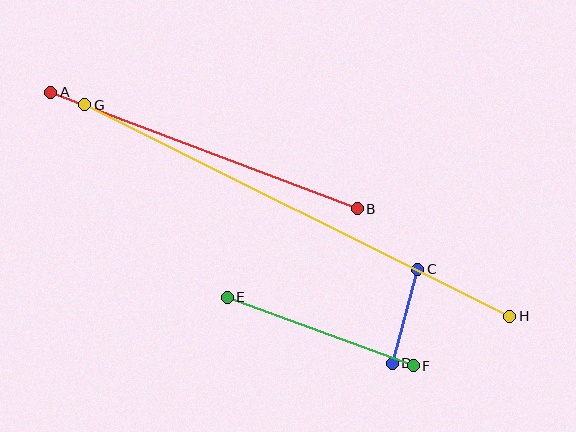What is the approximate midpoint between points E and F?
The midpoint is at approximately (320, 332) pixels.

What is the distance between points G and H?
The distance is approximately 475 pixels.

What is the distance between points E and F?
The distance is approximately 198 pixels.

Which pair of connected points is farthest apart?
Points G and H are farthest apart.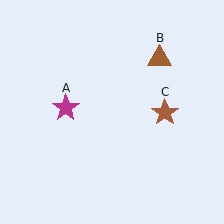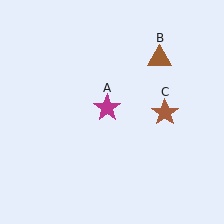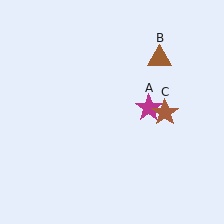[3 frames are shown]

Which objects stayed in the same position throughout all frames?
Brown triangle (object B) and brown star (object C) remained stationary.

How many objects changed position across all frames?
1 object changed position: magenta star (object A).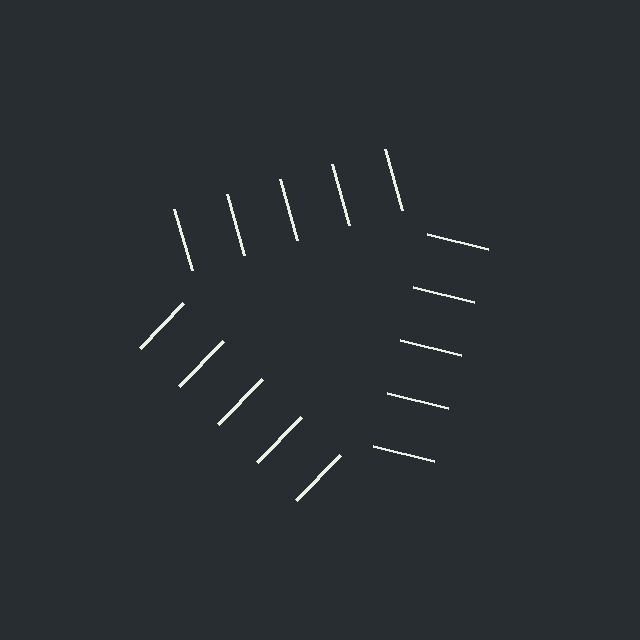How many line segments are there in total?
15 — 5 along each of the 3 edges.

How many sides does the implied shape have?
3 sides — the line-ends trace a triangle.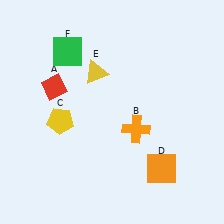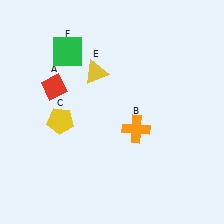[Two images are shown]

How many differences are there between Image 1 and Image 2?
There is 1 difference between the two images.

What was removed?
The orange square (D) was removed in Image 2.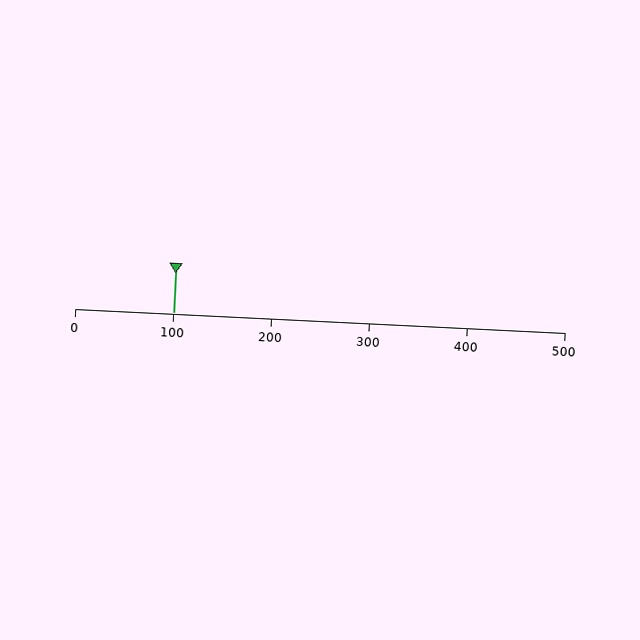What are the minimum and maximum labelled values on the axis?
The axis runs from 0 to 500.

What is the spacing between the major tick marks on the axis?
The major ticks are spaced 100 apart.